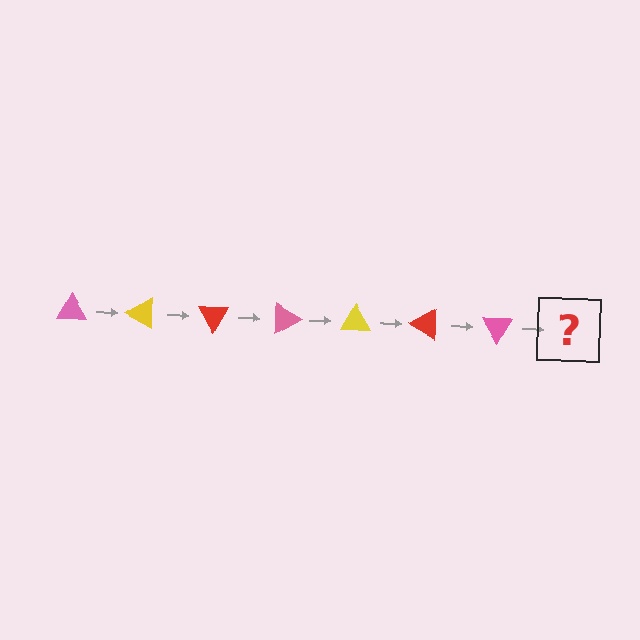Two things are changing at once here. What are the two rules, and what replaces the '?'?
The two rules are that it rotates 30 degrees each step and the color cycles through pink, yellow, and red. The '?' should be a yellow triangle, rotated 210 degrees from the start.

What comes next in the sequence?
The next element should be a yellow triangle, rotated 210 degrees from the start.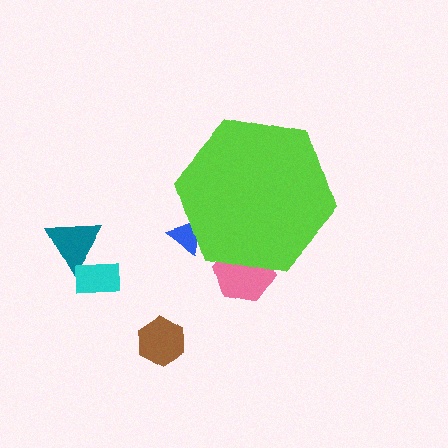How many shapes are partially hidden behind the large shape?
2 shapes are partially hidden.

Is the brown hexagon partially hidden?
No, the brown hexagon is fully visible.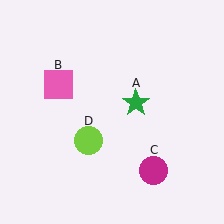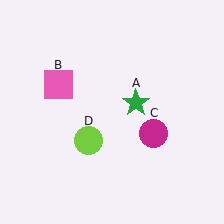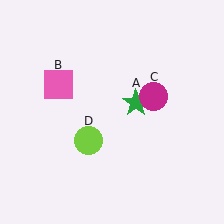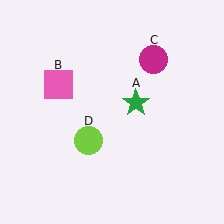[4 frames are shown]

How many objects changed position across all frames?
1 object changed position: magenta circle (object C).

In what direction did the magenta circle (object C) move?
The magenta circle (object C) moved up.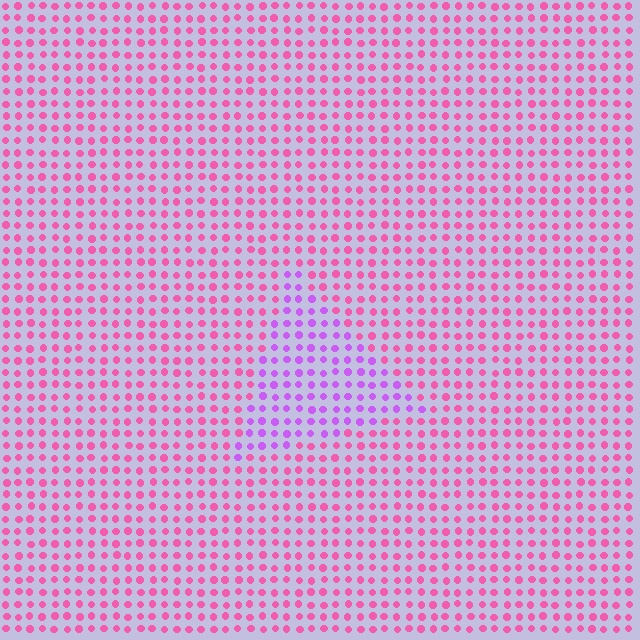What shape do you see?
I see a triangle.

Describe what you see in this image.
The image is filled with small pink elements in a uniform arrangement. A triangle-shaped region is visible where the elements are tinted to a slightly different hue, forming a subtle color boundary.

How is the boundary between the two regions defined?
The boundary is defined purely by a slight shift in hue (about 43 degrees). Spacing, size, and orientation are identical on both sides.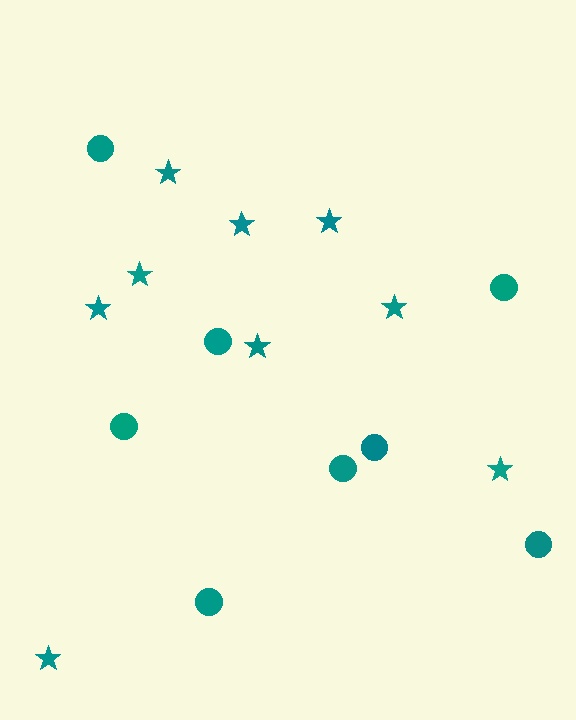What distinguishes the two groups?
There are 2 groups: one group of circles (8) and one group of stars (9).